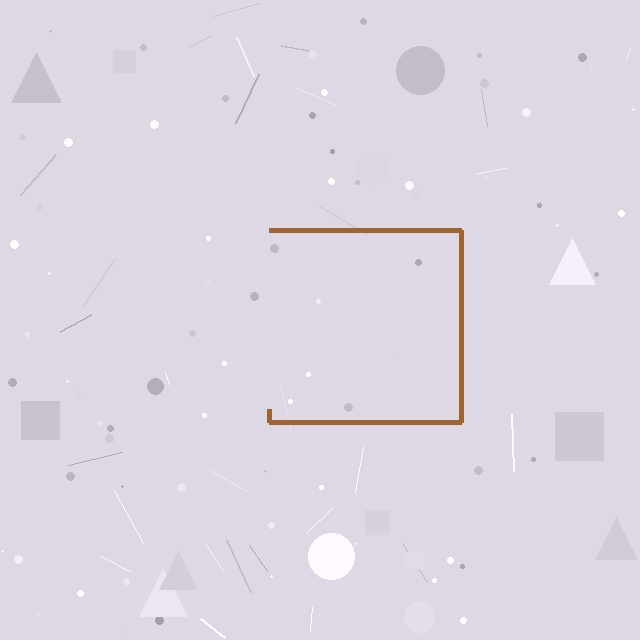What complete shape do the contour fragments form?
The contour fragments form a square.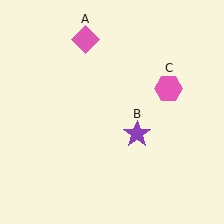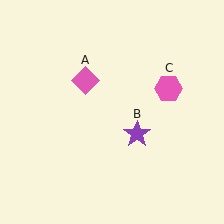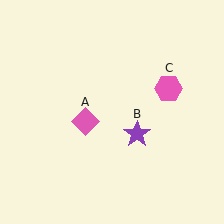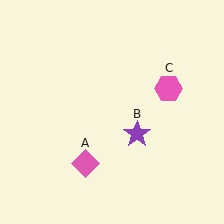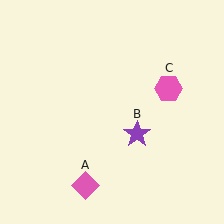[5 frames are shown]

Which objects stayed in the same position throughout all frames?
Purple star (object B) and pink hexagon (object C) remained stationary.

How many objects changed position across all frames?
1 object changed position: pink diamond (object A).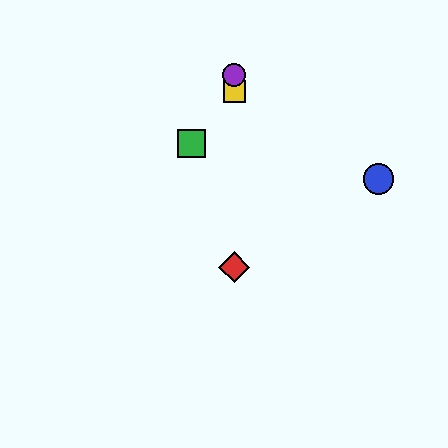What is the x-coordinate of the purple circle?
The purple circle is at x≈234.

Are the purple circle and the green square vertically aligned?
No, the purple circle is at x≈234 and the green square is at x≈192.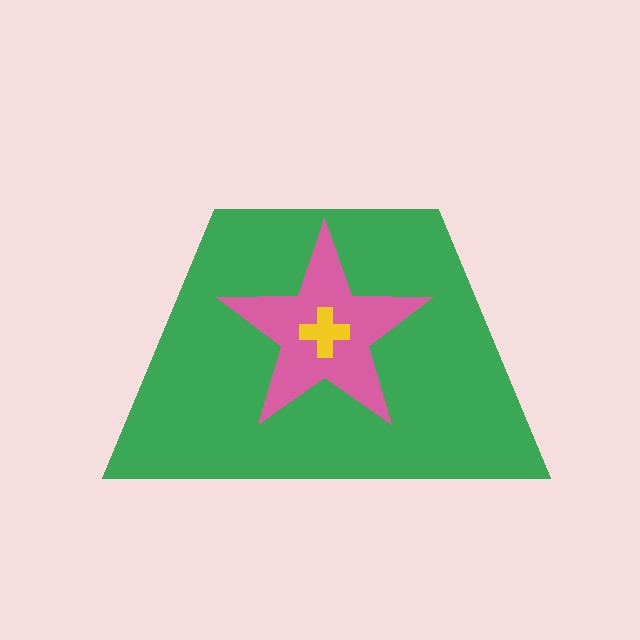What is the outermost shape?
The green trapezoid.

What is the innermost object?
The yellow cross.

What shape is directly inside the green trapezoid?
The pink star.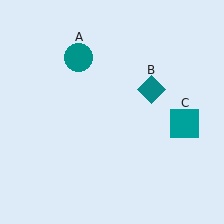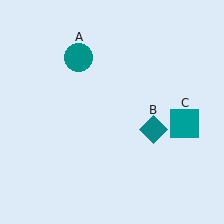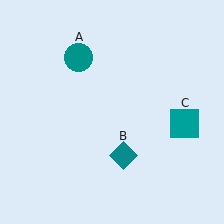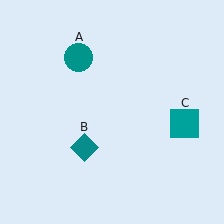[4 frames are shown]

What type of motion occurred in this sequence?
The teal diamond (object B) rotated clockwise around the center of the scene.